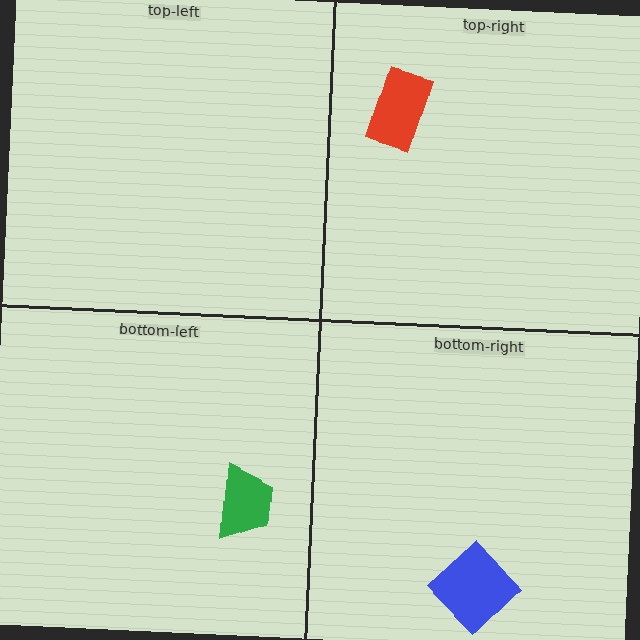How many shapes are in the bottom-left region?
1.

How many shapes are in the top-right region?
1.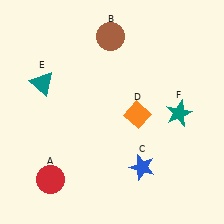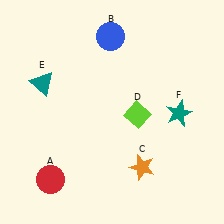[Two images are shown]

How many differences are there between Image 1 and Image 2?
There are 3 differences between the two images.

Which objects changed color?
B changed from brown to blue. C changed from blue to orange. D changed from orange to lime.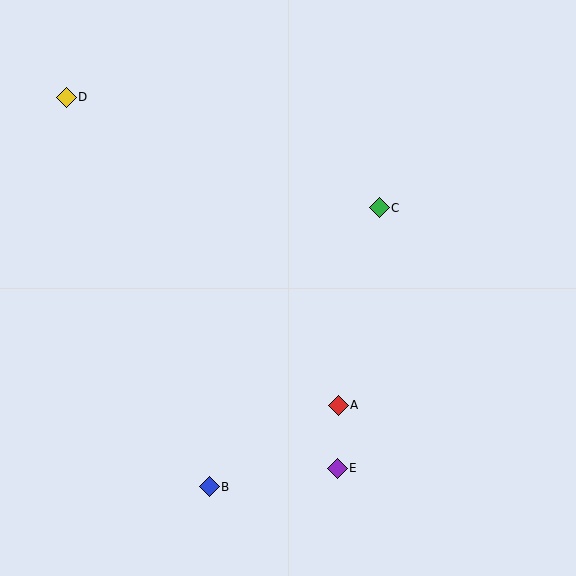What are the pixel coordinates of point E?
Point E is at (337, 468).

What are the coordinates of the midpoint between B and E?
The midpoint between B and E is at (273, 477).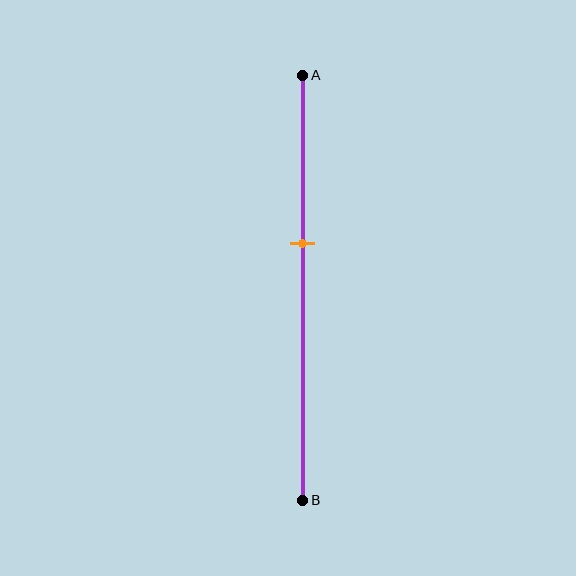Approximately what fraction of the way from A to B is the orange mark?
The orange mark is approximately 40% of the way from A to B.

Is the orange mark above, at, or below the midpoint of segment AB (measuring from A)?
The orange mark is above the midpoint of segment AB.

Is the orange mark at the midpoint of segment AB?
No, the mark is at about 40% from A, not at the 50% midpoint.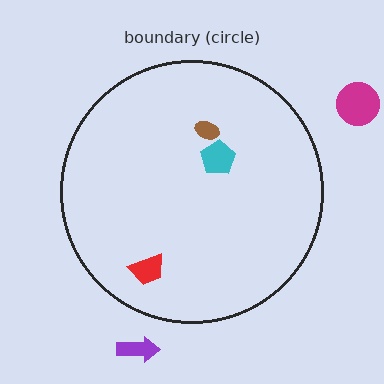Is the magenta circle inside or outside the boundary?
Outside.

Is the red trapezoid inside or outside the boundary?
Inside.